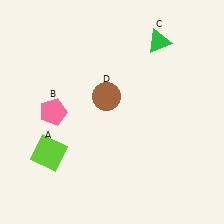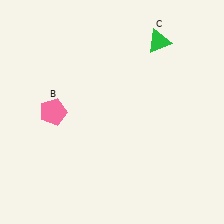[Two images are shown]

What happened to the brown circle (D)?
The brown circle (D) was removed in Image 2. It was in the top-left area of Image 1.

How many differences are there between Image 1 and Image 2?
There are 2 differences between the two images.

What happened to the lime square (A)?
The lime square (A) was removed in Image 2. It was in the bottom-left area of Image 1.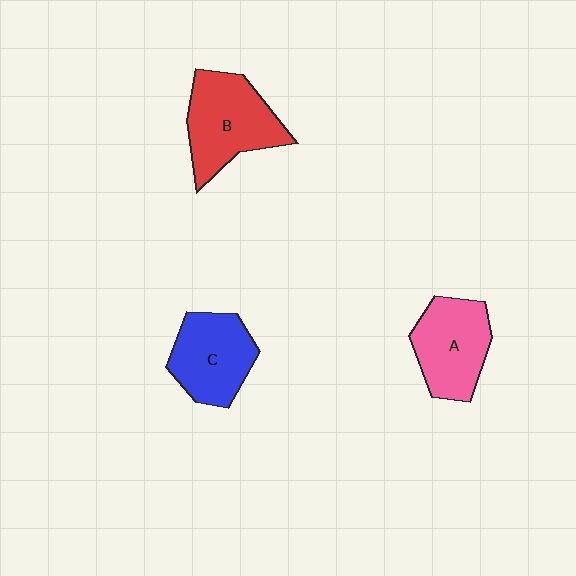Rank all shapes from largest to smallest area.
From largest to smallest: B (red), A (pink), C (blue).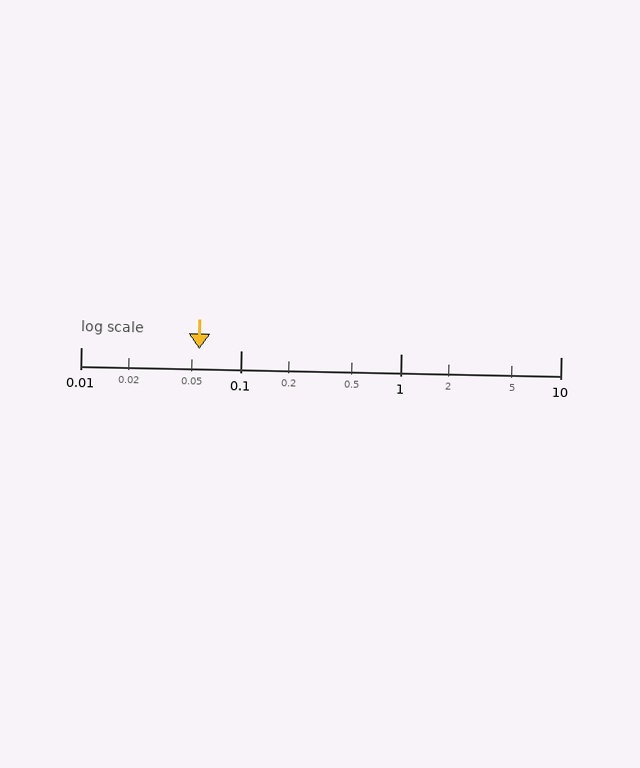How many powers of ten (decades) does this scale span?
The scale spans 3 decades, from 0.01 to 10.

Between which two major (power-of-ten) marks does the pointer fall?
The pointer is between 0.01 and 0.1.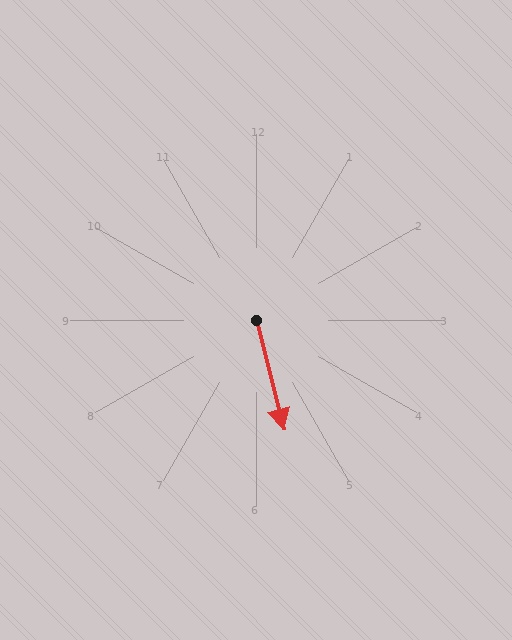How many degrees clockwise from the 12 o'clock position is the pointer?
Approximately 166 degrees.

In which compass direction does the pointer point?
South.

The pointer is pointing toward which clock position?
Roughly 6 o'clock.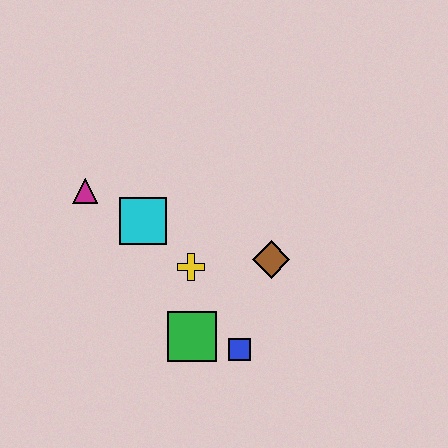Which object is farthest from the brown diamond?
The magenta triangle is farthest from the brown diamond.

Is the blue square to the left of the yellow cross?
No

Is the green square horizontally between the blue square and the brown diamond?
No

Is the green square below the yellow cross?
Yes